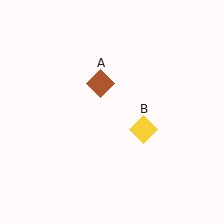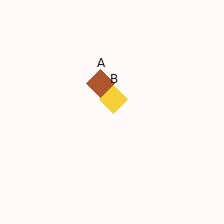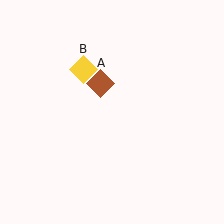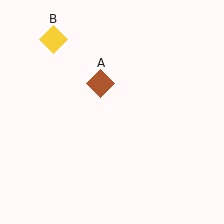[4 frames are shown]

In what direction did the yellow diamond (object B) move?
The yellow diamond (object B) moved up and to the left.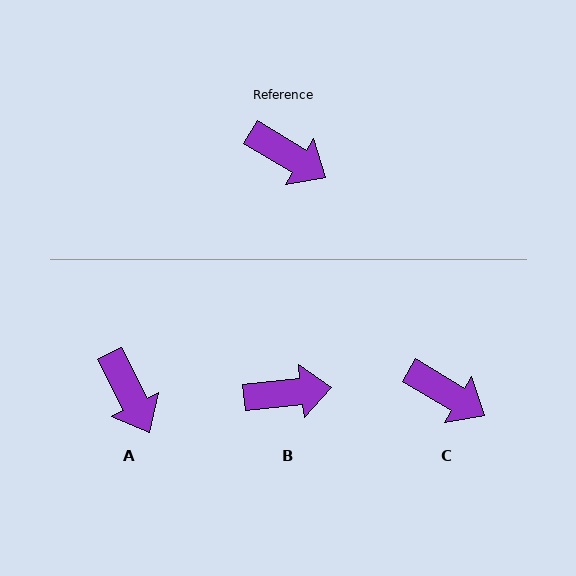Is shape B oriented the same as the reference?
No, it is off by about 38 degrees.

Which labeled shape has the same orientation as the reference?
C.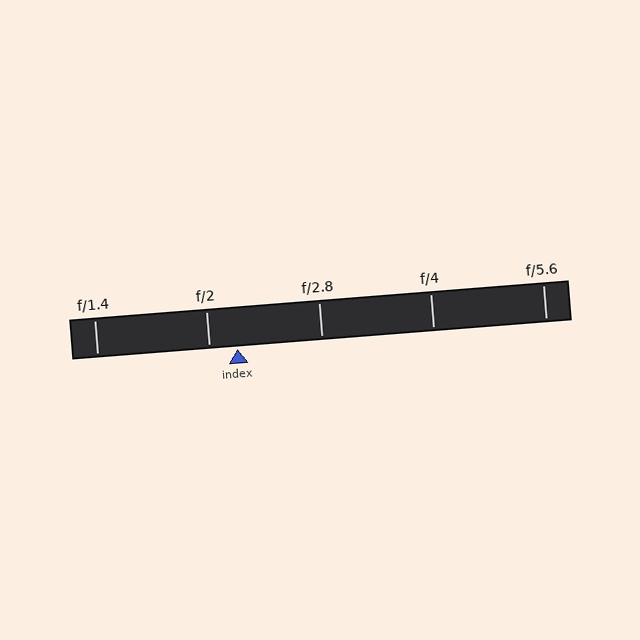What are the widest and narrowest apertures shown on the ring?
The widest aperture shown is f/1.4 and the narrowest is f/5.6.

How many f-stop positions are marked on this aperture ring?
There are 5 f-stop positions marked.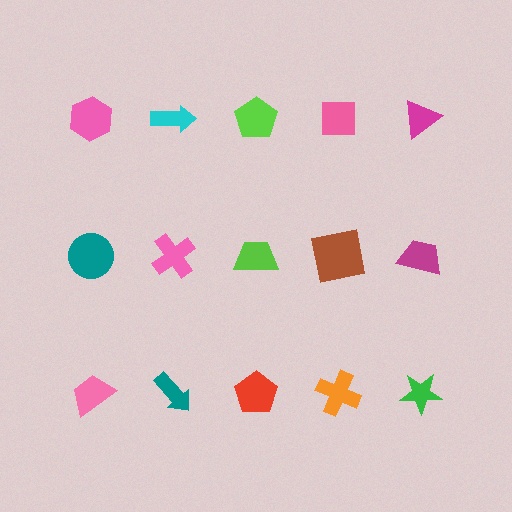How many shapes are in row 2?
5 shapes.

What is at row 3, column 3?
A red pentagon.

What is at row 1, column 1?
A pink hexagon.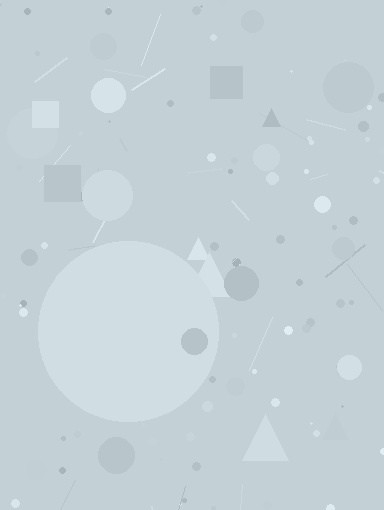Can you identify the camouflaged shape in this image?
The camouflaged shape is a circle.